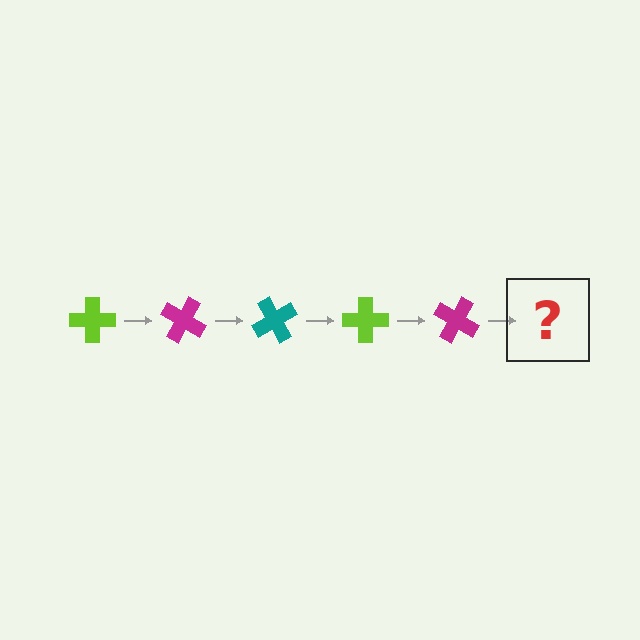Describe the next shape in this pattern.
It should be a teal cross, rotated 150 degrees from the start.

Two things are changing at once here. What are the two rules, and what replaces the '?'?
The two rules are that it rotates 30 degrees each step and the color cycles through lime, magenta, and teal. The '?' should be a teal cross, rotated 150 degrees from the start.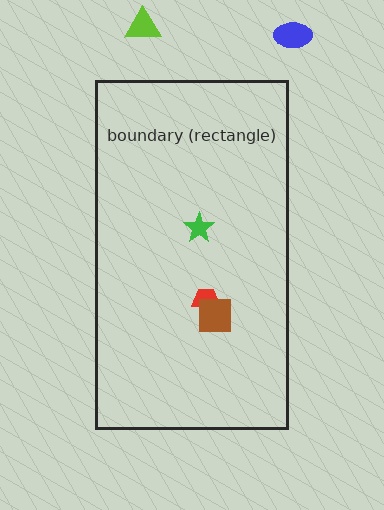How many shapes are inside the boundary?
3 inside, 2 outside.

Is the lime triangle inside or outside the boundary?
Outside.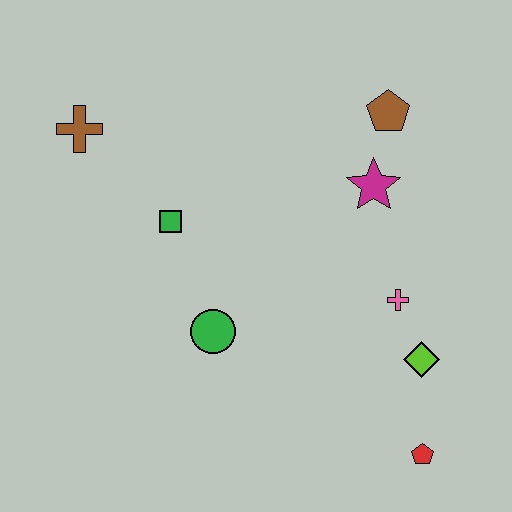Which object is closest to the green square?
The green circle is closest to the green square.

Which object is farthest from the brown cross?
The red pentagon is farthest from the brown cross.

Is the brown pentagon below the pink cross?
No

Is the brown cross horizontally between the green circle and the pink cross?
No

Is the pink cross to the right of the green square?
Yes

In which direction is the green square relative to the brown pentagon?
The green square is to the left of the brown pentagon.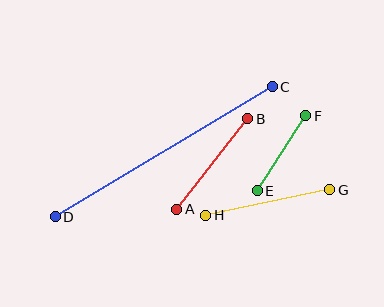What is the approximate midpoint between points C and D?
The midpoint is at approximately (164, 152) pixels.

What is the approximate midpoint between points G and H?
The midpoint is at approximately (268, 203) pixels.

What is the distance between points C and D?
The distance is approximately 253 pixels.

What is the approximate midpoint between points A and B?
The midpoint is at approximately (212, 164) pixels.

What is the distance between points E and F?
The distance is approximately 89 pixels.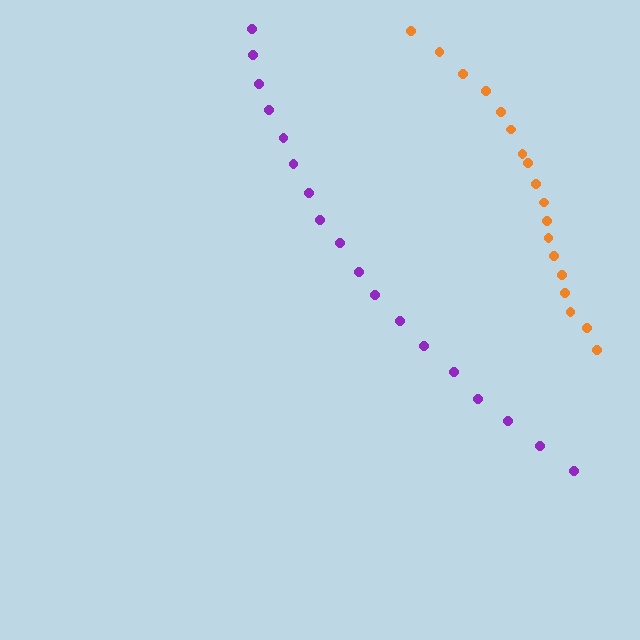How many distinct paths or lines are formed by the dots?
There are 2 distinct paths.